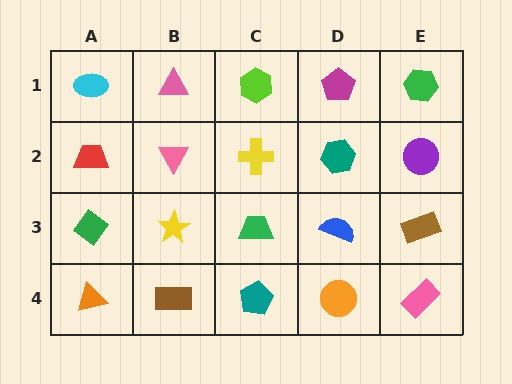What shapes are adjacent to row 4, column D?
A blue semicircle (row 3, column D), a teal pentagon (row 4, column C), a pink rectangle (row 4, column E).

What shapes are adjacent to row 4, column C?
A green trapezoid (row 3, column C), a brown rectangle (row 4, column B), an orange circle (row 4, column D).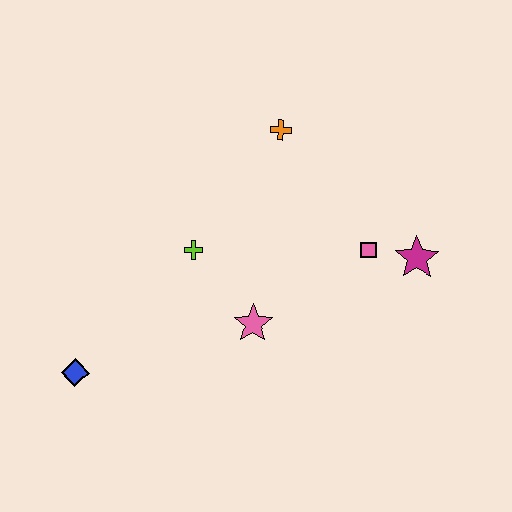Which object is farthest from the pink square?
The blue diamond is farthest from the pink square.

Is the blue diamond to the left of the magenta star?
Yes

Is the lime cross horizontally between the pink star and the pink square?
No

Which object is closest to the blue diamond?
The lime cross is closest to the blue diamond.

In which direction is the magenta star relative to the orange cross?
The magenta star is to the right of the orange cross.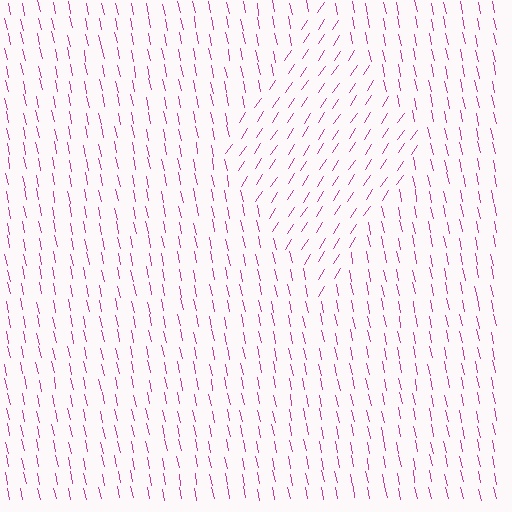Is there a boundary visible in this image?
Yes, there is a texture boundary formed by a change in line orientation.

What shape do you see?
I see a diamond.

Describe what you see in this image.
The image is filled with small magenta line segments. A diamond region in the image has lines oriented differently from the surrounding lines, creating a visible texture boundary.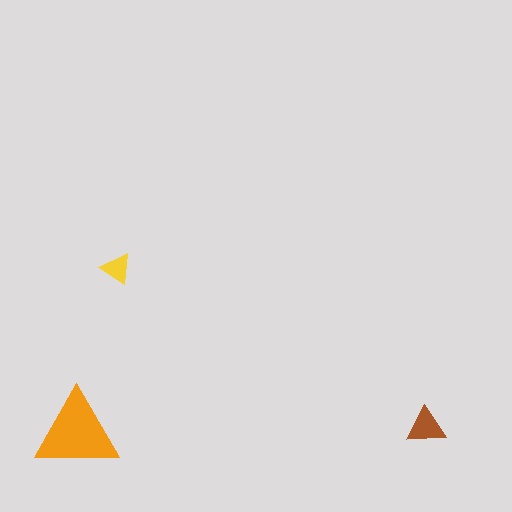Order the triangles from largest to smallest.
the orange one, the brown one, the yellow one.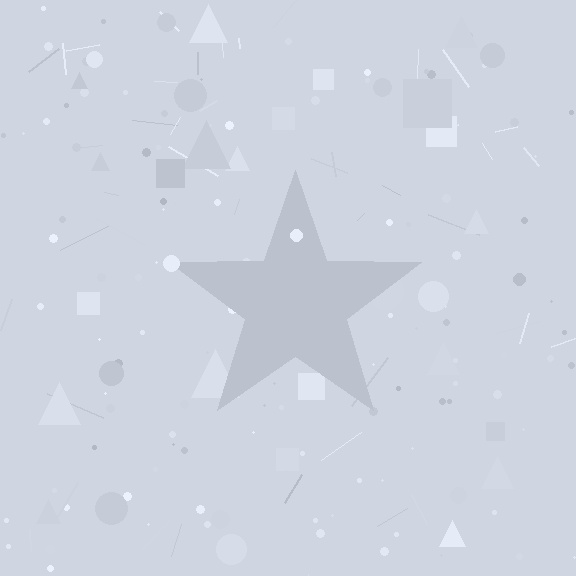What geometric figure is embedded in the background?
A star is embedded in the background.